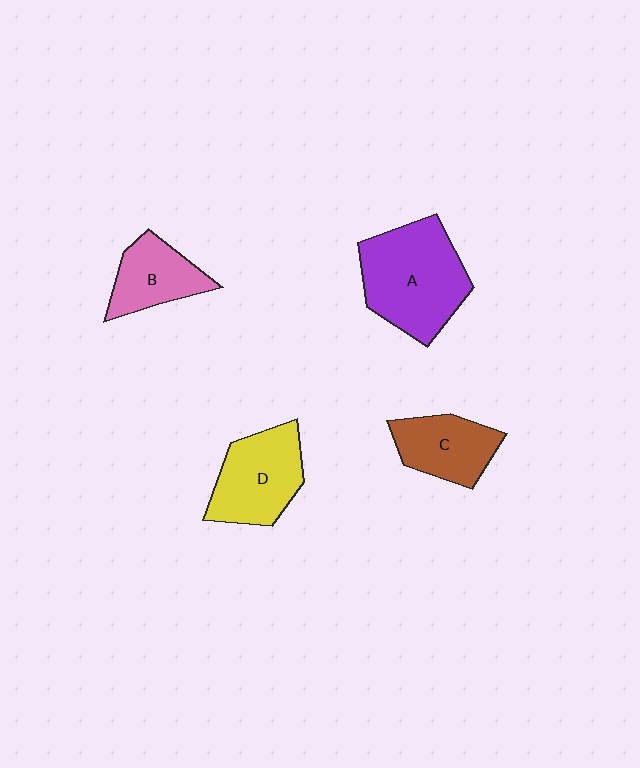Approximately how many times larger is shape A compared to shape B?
Approximately 1.8 times.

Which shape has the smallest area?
Shape B (pink).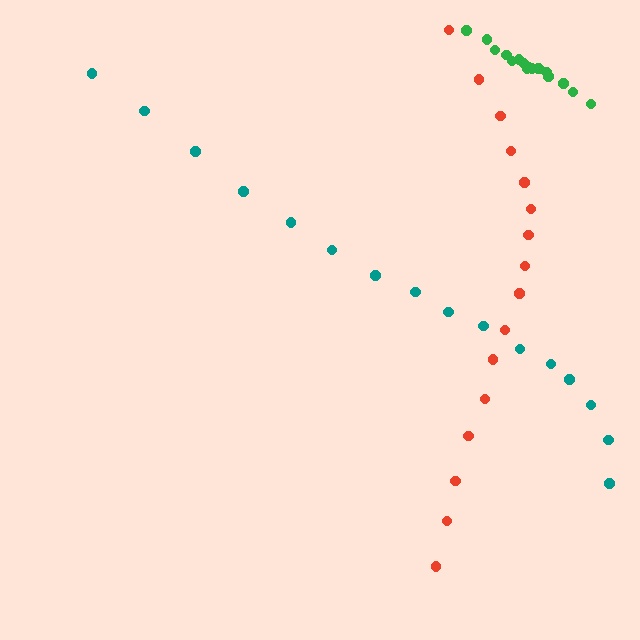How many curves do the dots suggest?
There are 3 distinct paths.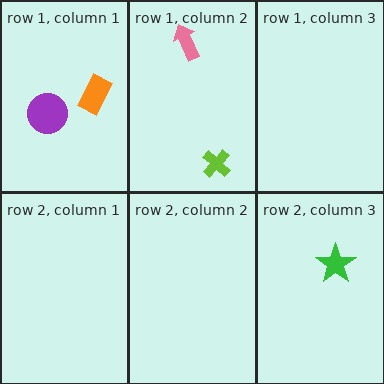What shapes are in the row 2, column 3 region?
The green star.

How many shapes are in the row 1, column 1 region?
2.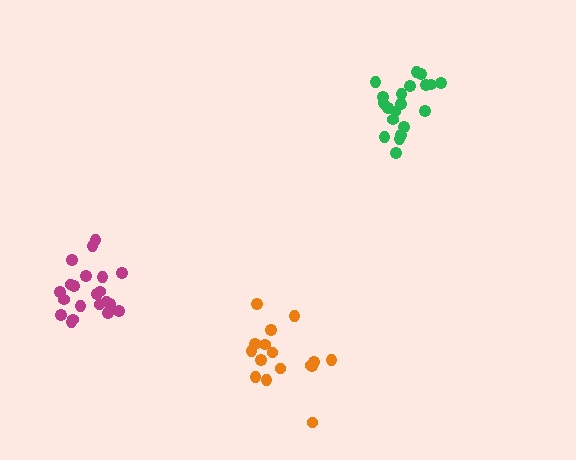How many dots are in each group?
Group 1: 16 dots, Group 2: 20 dots, Group 3: 21 dots (57 total).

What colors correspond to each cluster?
The clusters are colored: orange, green, magenta.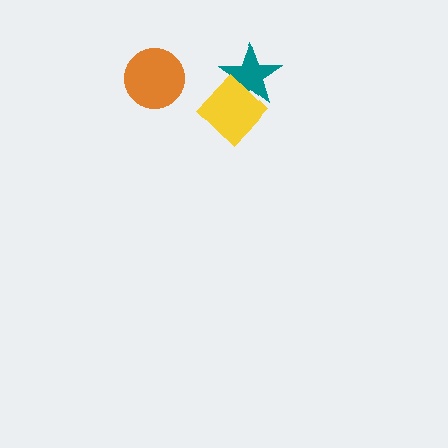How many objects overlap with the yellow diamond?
1 object overlaps with the yellow diamond.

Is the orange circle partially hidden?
No, no other shape covers it.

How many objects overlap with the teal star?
1 object overlaps with the teal star.